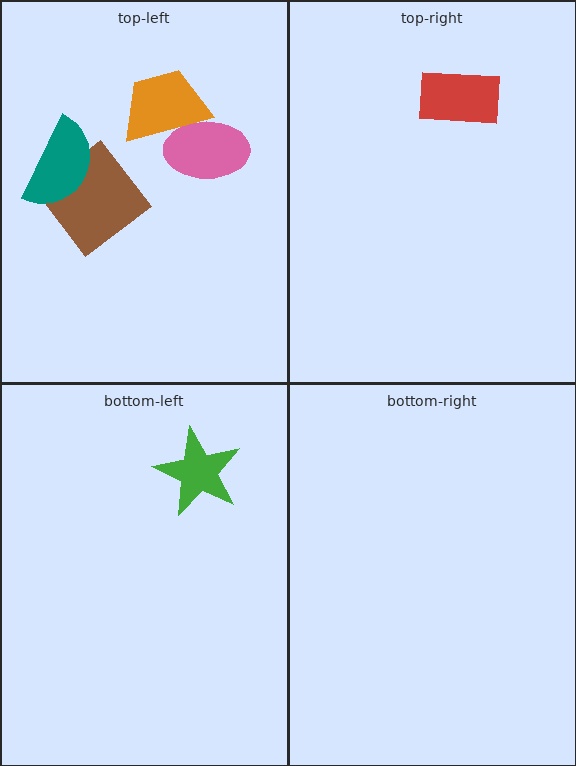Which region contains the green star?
The bottom-left region.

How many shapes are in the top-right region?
1.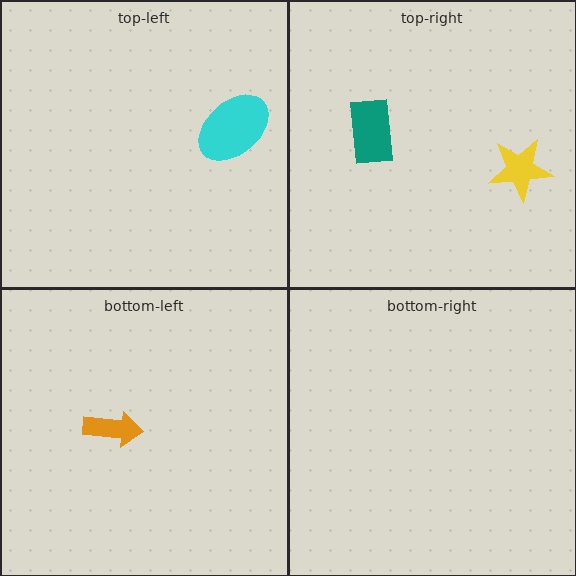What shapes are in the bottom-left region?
The orange arrow.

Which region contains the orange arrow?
The bottom-left region.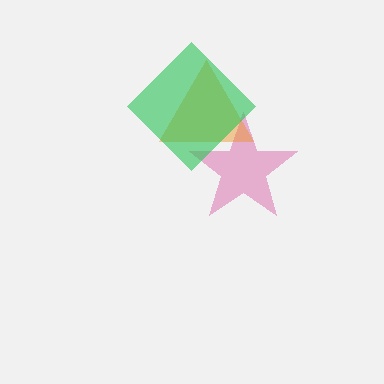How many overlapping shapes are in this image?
There are 3 overlapping shapes in the image.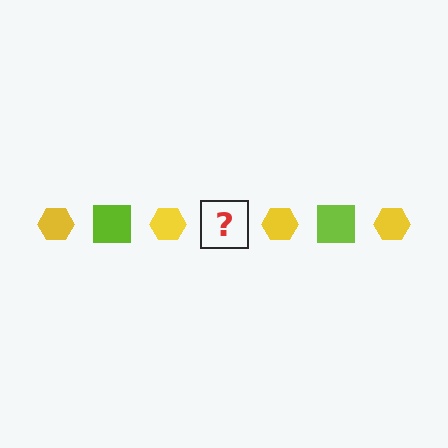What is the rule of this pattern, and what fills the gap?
The rule is that the pattern alternates between yellow hexagon and lime square. The gap should be filled with a lime square.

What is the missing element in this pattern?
The missing element is a lime square.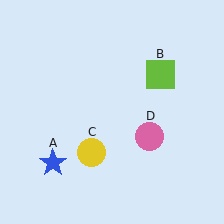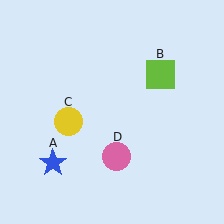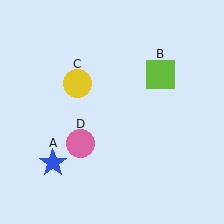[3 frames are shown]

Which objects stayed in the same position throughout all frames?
Blue star (object A) and lime square (object B) remained stationary.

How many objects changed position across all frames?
2 objects changed position: yellow circle (object C), pink circle (object D).